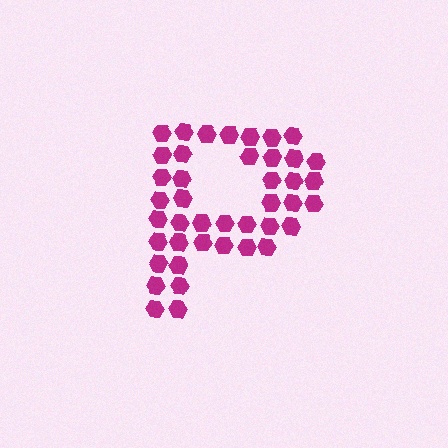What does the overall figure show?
The overall figure shows the letter P.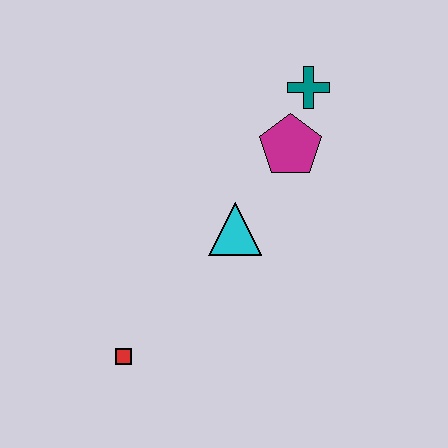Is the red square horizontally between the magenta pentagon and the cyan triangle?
No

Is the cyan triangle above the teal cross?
No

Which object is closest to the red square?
The cyan triangle is closest to the red square.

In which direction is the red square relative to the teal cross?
The red square is below the teal cross.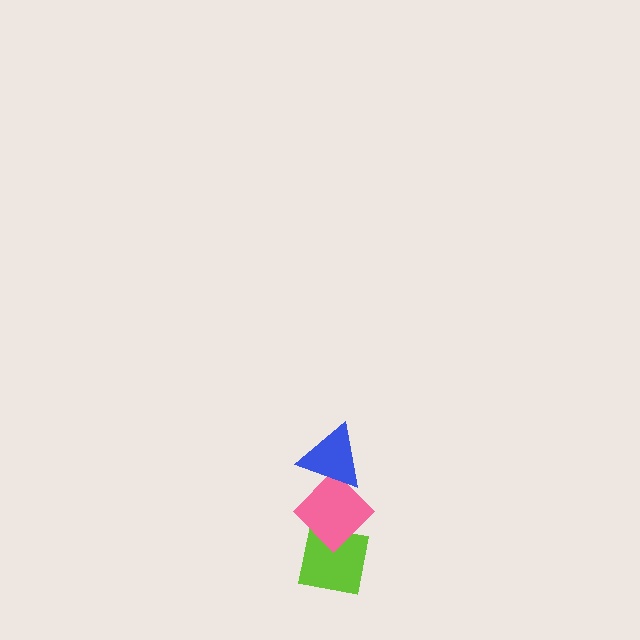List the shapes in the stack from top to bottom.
From top to bottom: the blue triangle, the pink diamond, the lime square.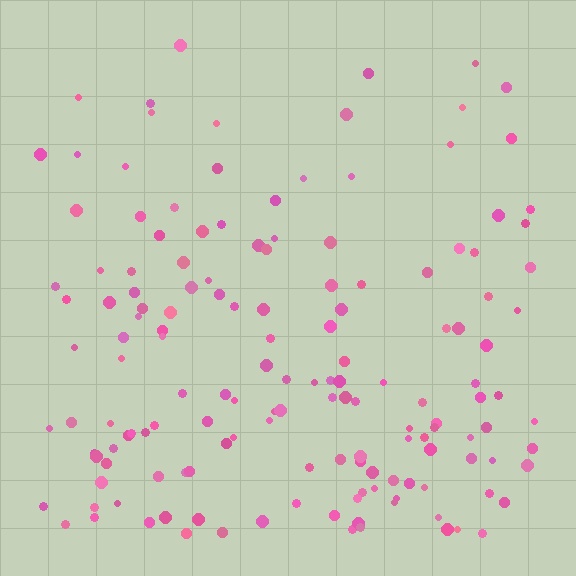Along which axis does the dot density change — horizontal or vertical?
Vertical.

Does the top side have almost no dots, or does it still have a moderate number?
Still a moderate number, just noticeably fewer than the bottom.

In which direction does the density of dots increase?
From top to bottom, with the bottom side densest.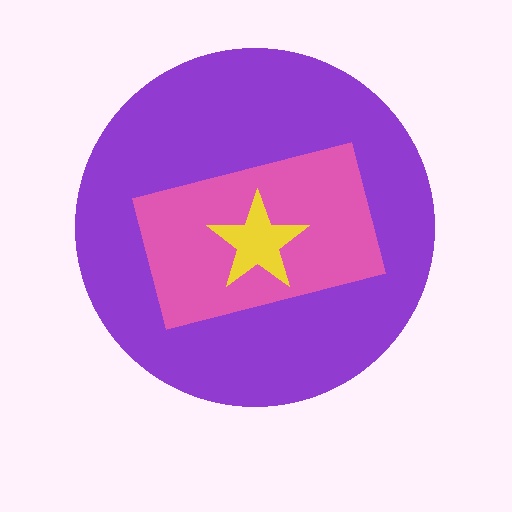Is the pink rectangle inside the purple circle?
Yes.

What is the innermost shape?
The yellow star.